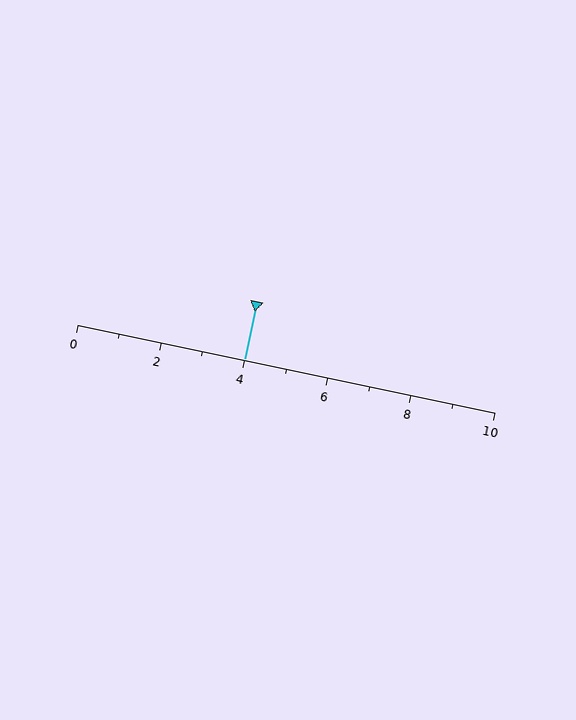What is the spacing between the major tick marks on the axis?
The major ticks are spaced 2 apart.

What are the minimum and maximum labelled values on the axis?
The axis runs from 0 to 10.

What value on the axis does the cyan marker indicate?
The marker indicates approximately 4.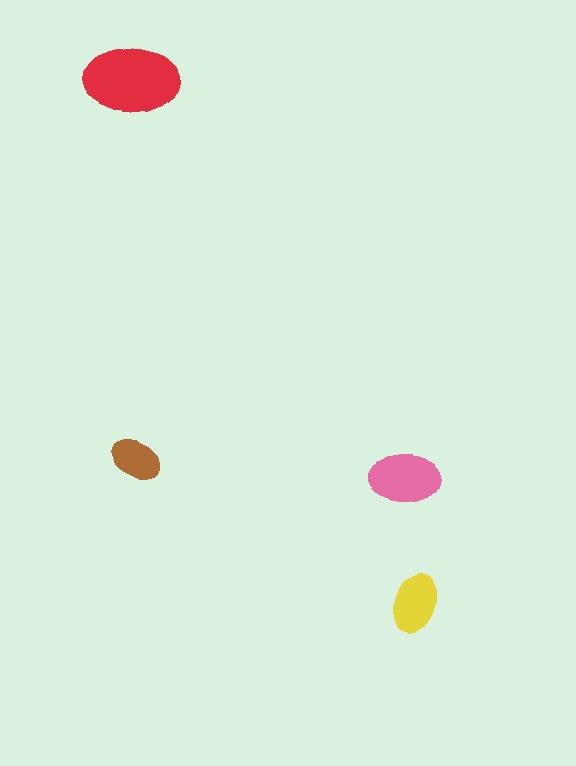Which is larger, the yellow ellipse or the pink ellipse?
The pink one.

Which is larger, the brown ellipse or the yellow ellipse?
The yellow one.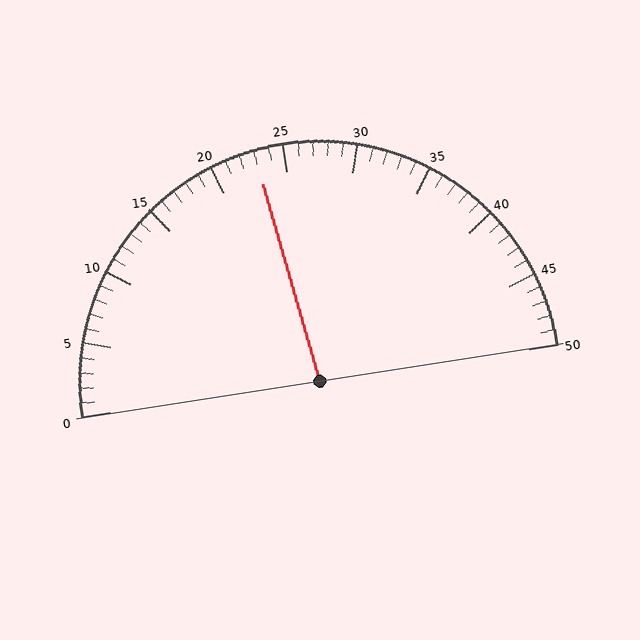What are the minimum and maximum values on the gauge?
The gauge ranges from 0 to 50.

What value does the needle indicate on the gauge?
The needle indicates approximately 23.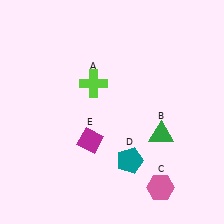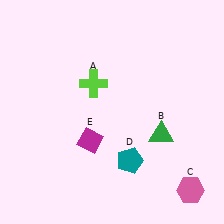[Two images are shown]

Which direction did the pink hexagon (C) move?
The pink hexagon (C) moved right.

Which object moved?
The pink hexagon (C) moved right.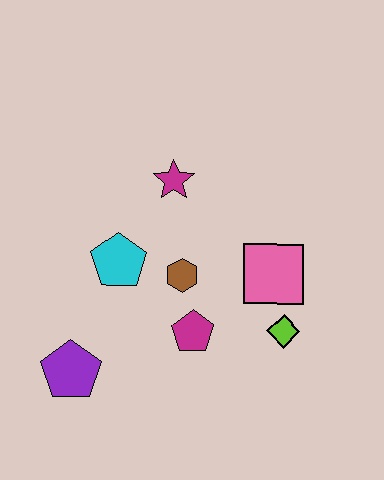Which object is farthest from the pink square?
The purple pentagon is farthest from the pink square.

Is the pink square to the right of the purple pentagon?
Yes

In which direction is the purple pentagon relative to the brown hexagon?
The purple pentagon is to the left of the brown hexagon.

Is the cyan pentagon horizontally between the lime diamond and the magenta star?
No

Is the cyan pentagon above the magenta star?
No